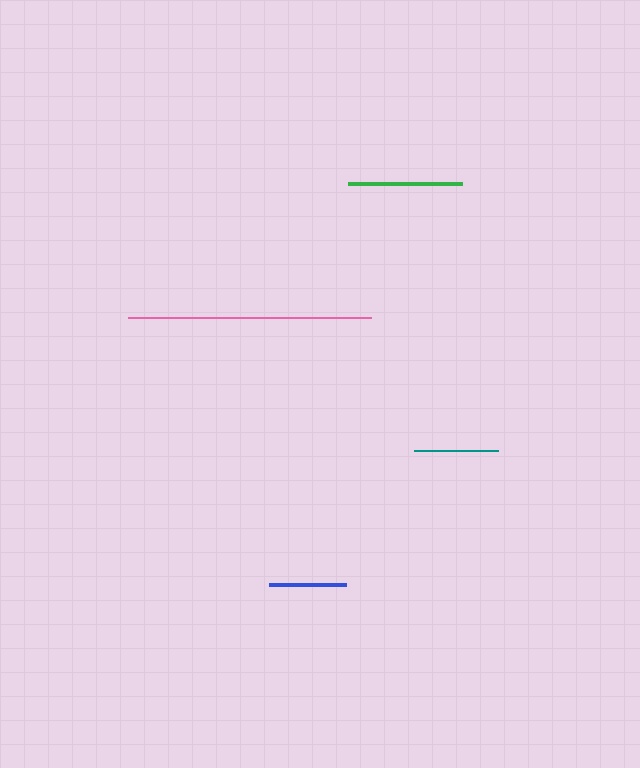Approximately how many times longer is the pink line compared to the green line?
The pink line is approximately 2.1 times the length of the green line.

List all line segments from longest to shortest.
From longest to shortest: pink, green, teal, blue.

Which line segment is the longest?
The pink line is the longest at approximately 243 pixels.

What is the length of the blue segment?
The blue segment is approximately 77 pixels long.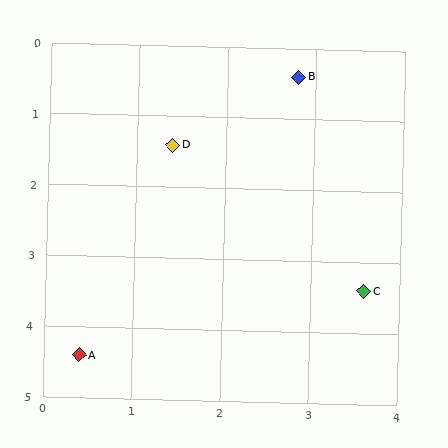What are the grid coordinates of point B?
Point B is at approximately (2.8, 0.4).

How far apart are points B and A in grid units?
Points B and A are about 4.7 grid units apart.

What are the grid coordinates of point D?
Point D is at approximately (1.4, 1.4).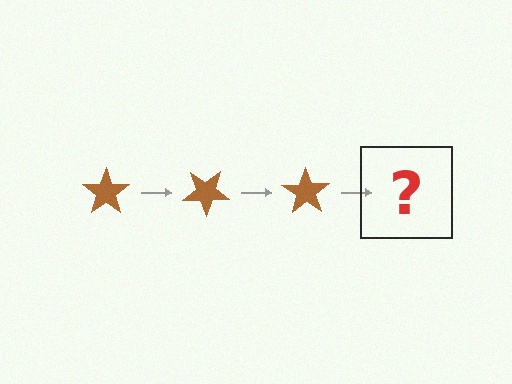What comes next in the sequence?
The next element should be a brown star rotated 105 degrees.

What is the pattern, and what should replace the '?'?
The pattern is that the star rotates 35 degrees each step. The '?' should be a brown star rotated 105 degrees.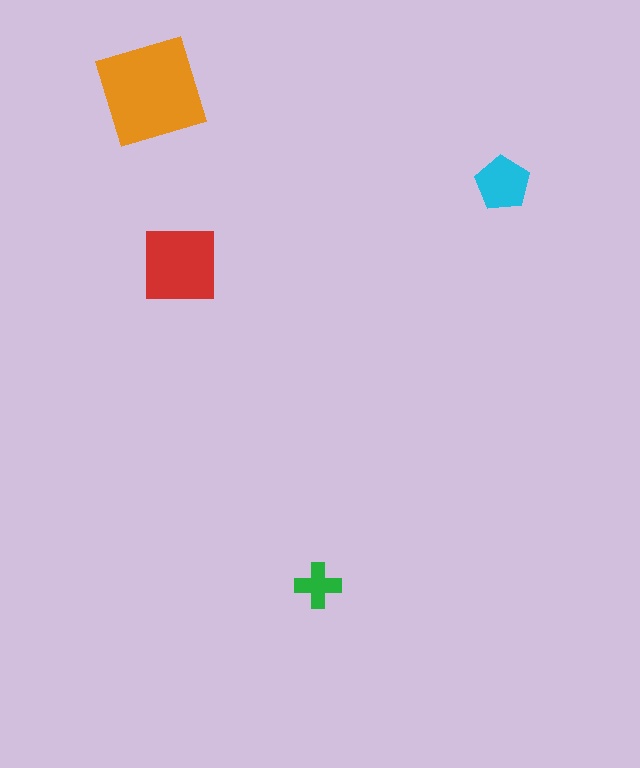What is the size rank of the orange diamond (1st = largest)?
1st.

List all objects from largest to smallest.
The orange diamond, the red square, the cyan pentagon, the green cross.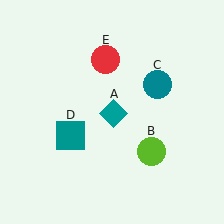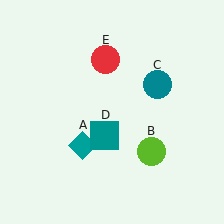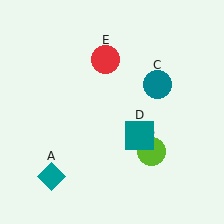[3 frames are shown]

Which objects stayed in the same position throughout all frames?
Lime circle (object B) and teal circle (object C) and red circle (object E) remained stationary.